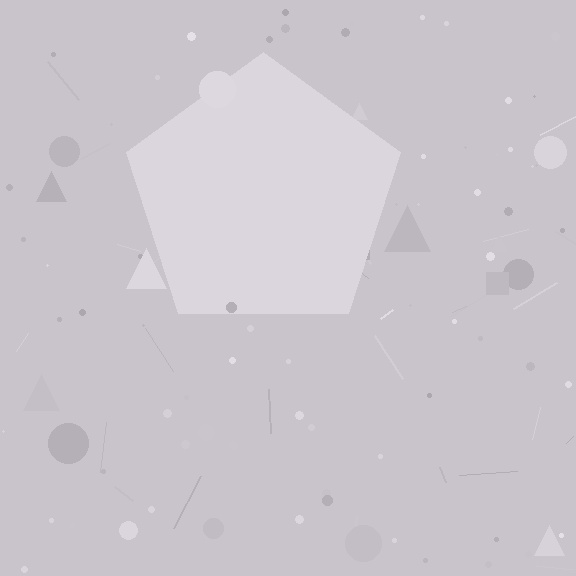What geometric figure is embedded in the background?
A pentagon is embedded in the background.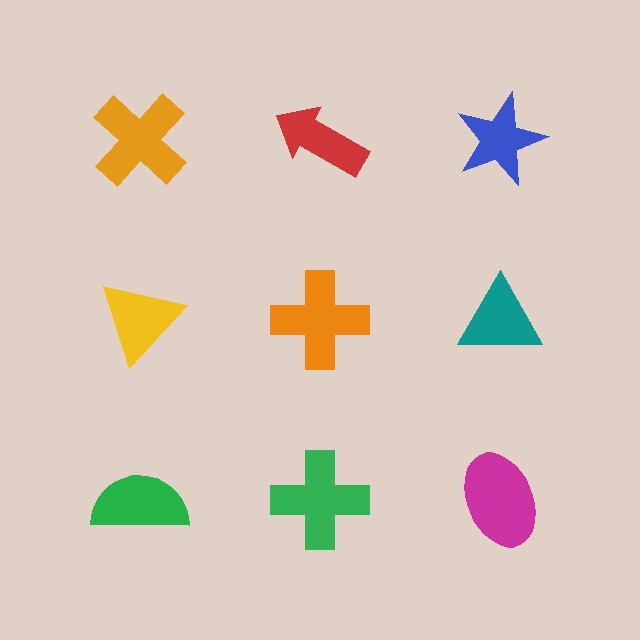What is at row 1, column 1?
An orange cross.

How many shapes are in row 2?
3 shapes.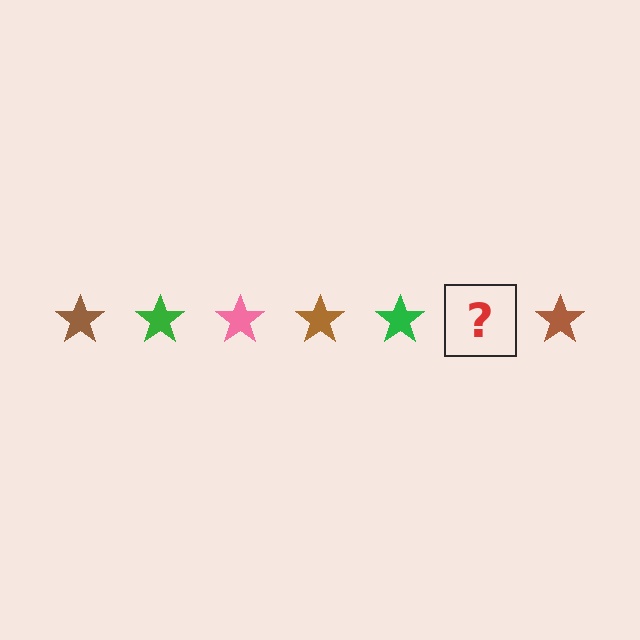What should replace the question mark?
The question mark should be replaced with a pink star.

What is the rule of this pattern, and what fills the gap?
The rule is that the pattern cycles through brown, green, pink stars. The gap should be filled with a pink star.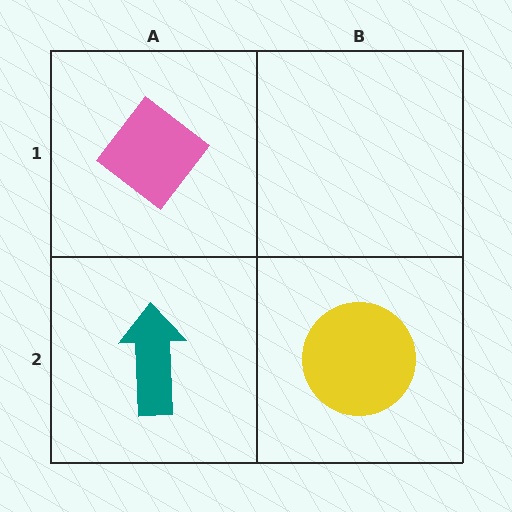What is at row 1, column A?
A pink diamond.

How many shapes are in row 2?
2 shapes.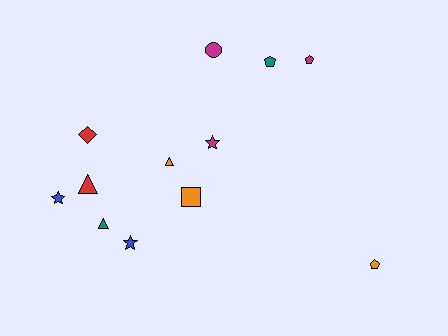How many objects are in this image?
There are 12 objects.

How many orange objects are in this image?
There are 3 orange objects.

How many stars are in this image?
There are 3 stars.